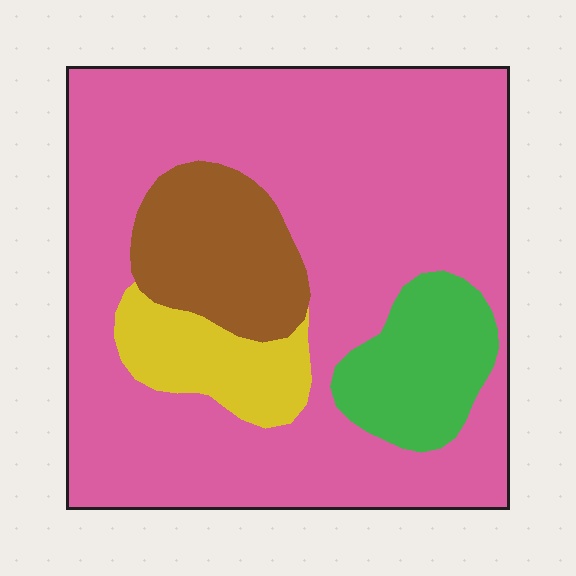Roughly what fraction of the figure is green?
Green takes up about one tenth (1/10) of the figure.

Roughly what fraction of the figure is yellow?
Yellow takes up less than a sixth of the figure.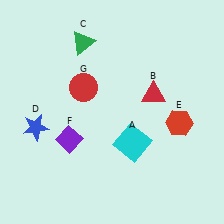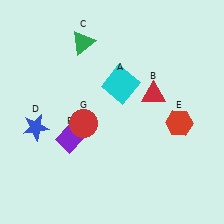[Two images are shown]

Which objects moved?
The objects that moved are: the cyan square (A), the red circle (G).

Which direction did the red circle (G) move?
The red circle (G) moved down.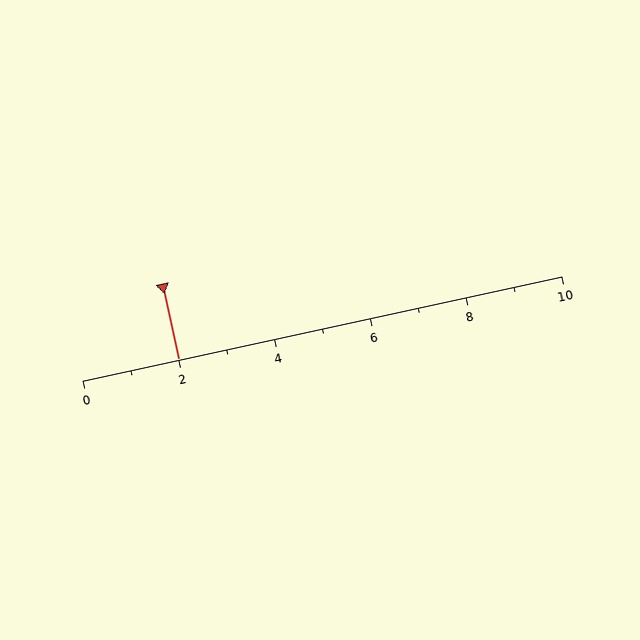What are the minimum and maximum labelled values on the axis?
The axis runs from 0 to 10.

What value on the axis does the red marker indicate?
The marker indicates approximately 2.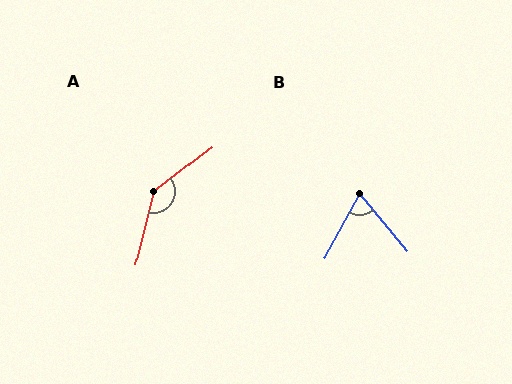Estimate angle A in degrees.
Approximately 141 degrees.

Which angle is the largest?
A, at approximately 141 degrees.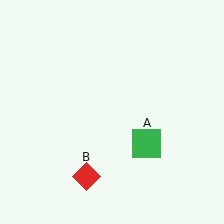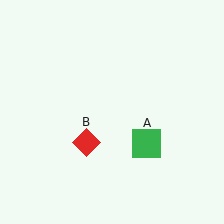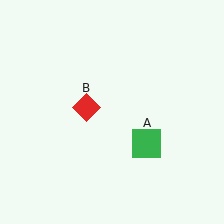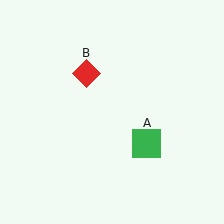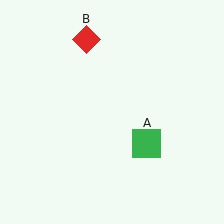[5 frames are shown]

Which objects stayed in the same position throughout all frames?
Green square (object A) remained stationary.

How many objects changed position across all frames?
1 object changed position: red diamond (object B).